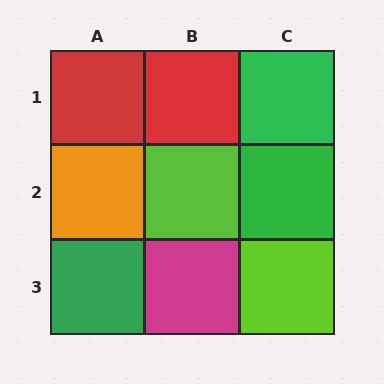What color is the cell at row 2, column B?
Lime.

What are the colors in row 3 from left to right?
Green, magenta, lime.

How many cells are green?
3 cells are green.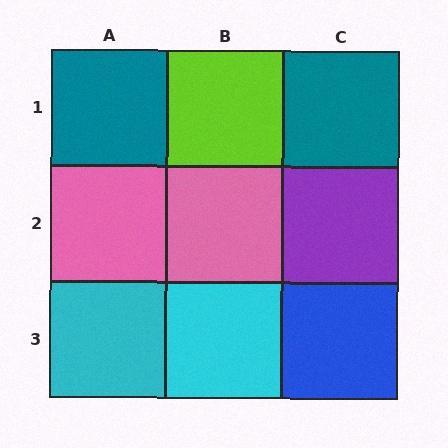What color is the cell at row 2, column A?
Pink.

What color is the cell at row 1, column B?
Lime.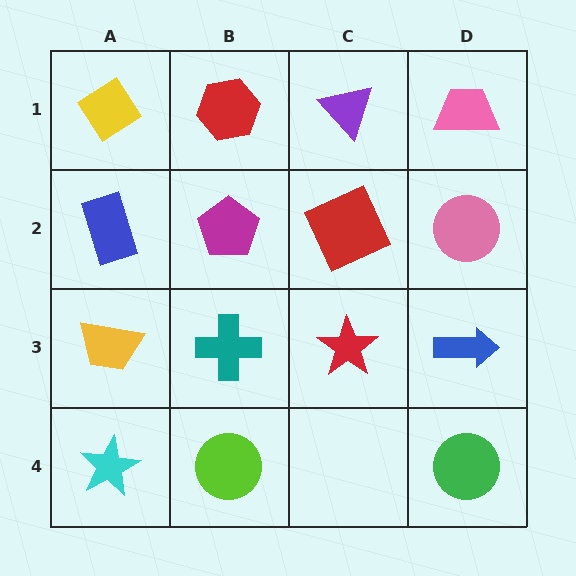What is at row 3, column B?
A teal cross.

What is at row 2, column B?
A magenta pentagon.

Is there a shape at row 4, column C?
No, that cell is empty.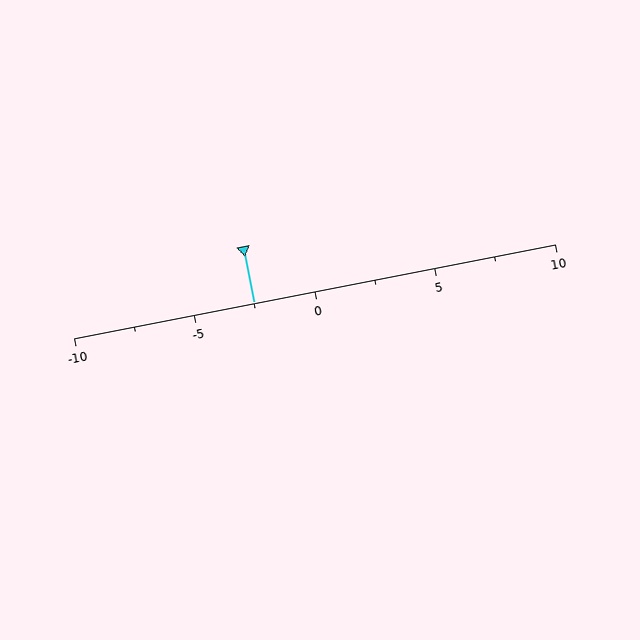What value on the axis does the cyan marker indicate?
The marker indicates approximately -2.5.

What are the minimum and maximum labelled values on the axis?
The axis runs from -10 to 10.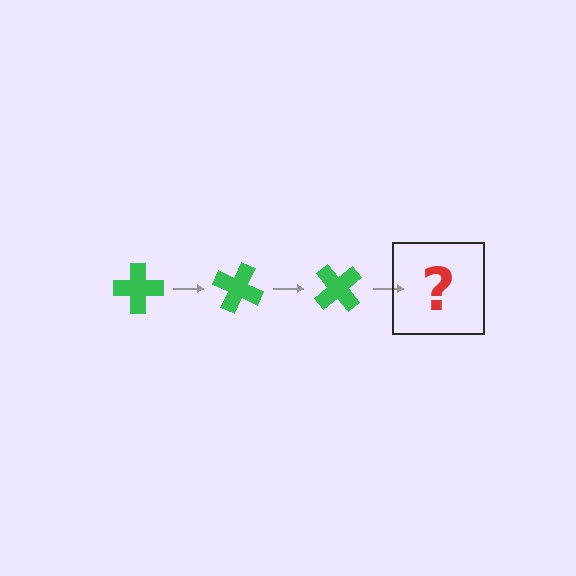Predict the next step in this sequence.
The next step is a green cross rotated 75 degrees.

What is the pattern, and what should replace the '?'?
The pattern is that the cross rotates 25 degrees each step. The '?' should be a green cross rotated 75 degrees.